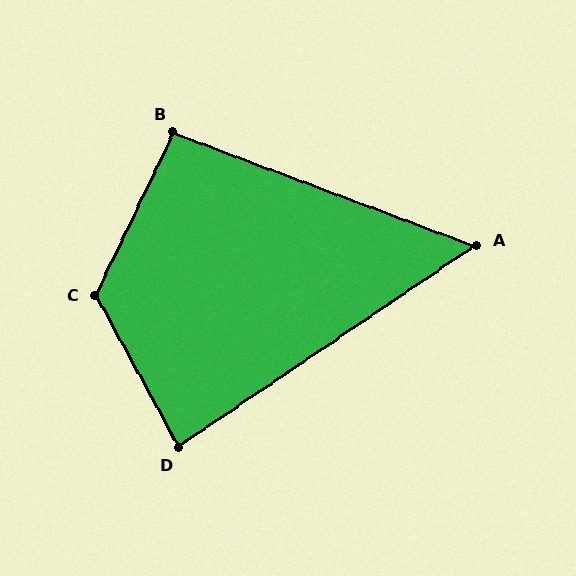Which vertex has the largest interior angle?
C, at approximately 125 degrees.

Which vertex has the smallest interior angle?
A, at approximately 55 degrees.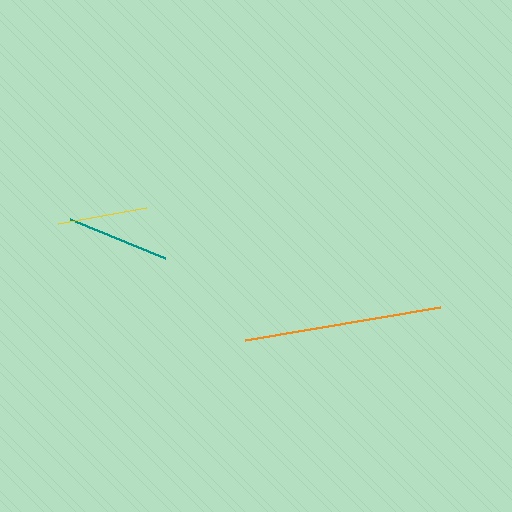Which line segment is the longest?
The orange line is the longest at approximately 199 pixels.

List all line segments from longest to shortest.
From longest to shortest: orange, teal, yellow.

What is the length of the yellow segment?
The yellow segment is approximately 90 pixels long.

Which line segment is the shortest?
The yellow line is the shortest at approximately 90 pixels.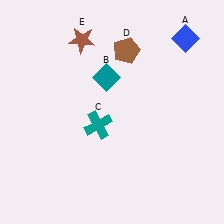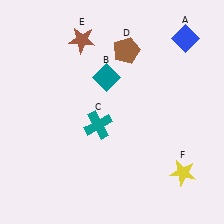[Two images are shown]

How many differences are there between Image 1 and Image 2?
There is 1 difference between the two images.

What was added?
A yellow star (F) was added in Image 2.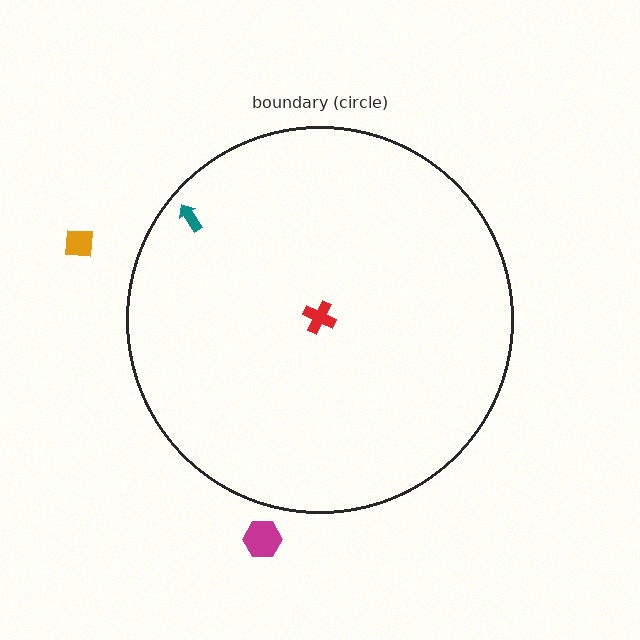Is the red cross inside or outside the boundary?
Inside.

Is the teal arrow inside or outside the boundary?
Inside.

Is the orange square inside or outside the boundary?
Outside.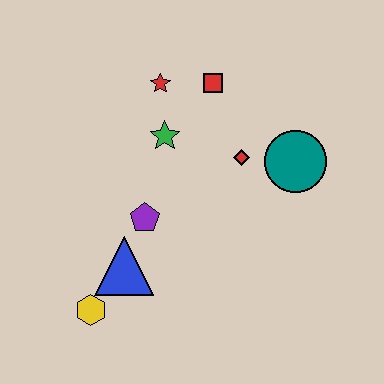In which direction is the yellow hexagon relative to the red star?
The yellow hexagon is below the red star.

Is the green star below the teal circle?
No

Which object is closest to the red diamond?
The teal circle is closest to the red diamond.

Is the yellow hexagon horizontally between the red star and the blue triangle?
No